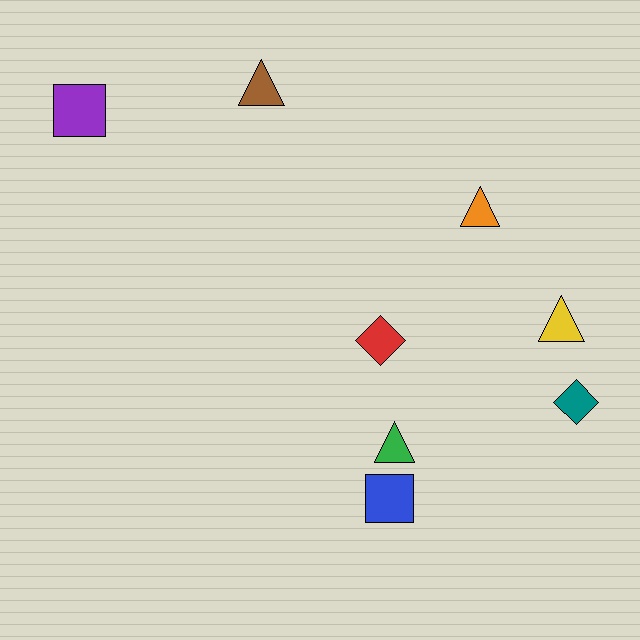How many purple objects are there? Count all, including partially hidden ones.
There is 1 purple object.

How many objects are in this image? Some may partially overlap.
There are 8 objects.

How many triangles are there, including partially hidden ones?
There are 4 triangles.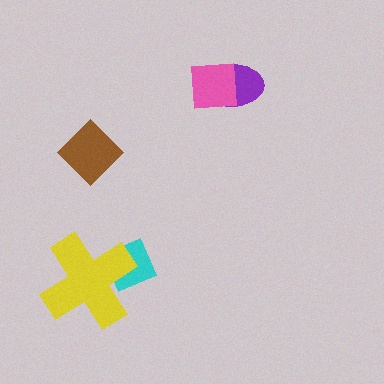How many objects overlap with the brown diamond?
0 objects overlap with the brown diamond.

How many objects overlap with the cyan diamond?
1 object overlaps with the cyan diamond.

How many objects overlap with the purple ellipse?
1 object overlaps with the purple ellipse.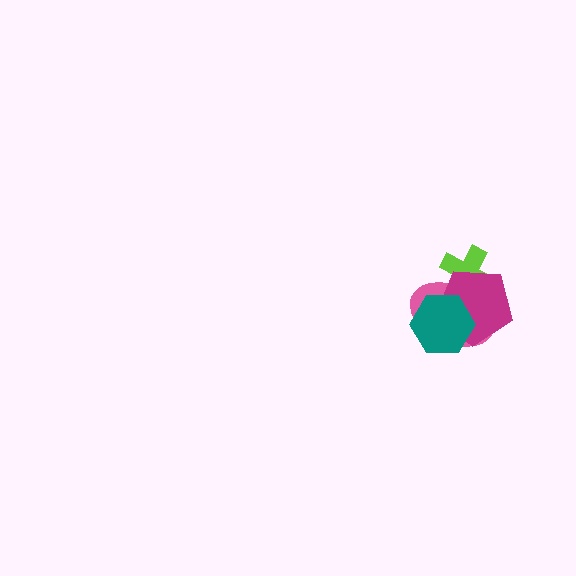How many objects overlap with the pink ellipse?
3 objects overlap with the pink ellipse.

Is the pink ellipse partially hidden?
Yes, it is partially covered by another shape.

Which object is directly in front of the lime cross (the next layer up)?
The pink ellipse is directly in front of the lime cross.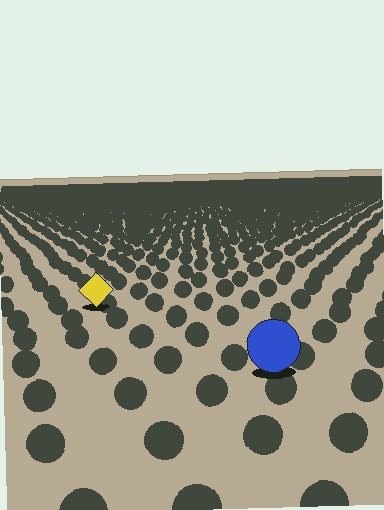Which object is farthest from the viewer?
The yellow diamond is farthest from the viewer. It appears smaller and the ground texture around it is denser.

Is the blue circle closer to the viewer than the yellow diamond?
Yes. The blue circle is closer — you can tell from the texture gradient: the ground texture is coarser near it.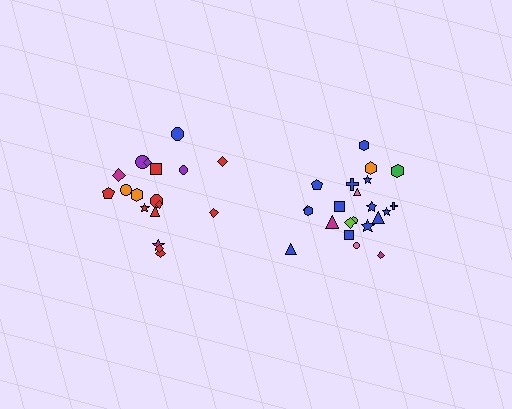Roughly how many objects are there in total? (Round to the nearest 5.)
Roughly 40 objects in total.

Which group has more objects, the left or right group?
The right group.